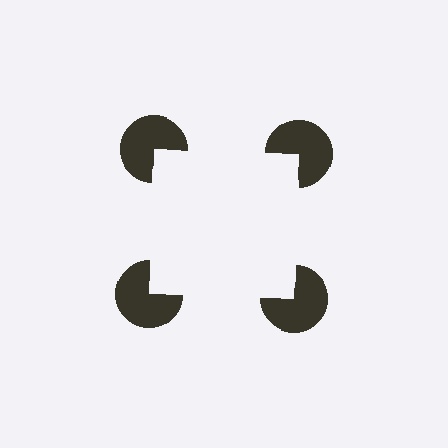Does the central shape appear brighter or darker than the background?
It typically appears slightly brighter than the background, even though no actual brightness change is drawn.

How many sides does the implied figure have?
4 sides.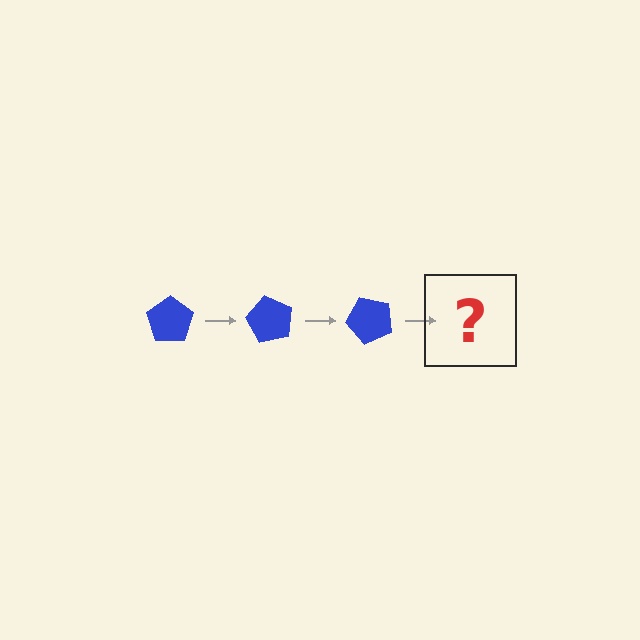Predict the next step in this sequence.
The next step is a blue pentagon rotated 180 degrees.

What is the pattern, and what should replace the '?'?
The pattern is that the pentagon rotates 60 degrees each step. The '?' should be a blue pentagon rotated 180 degrees.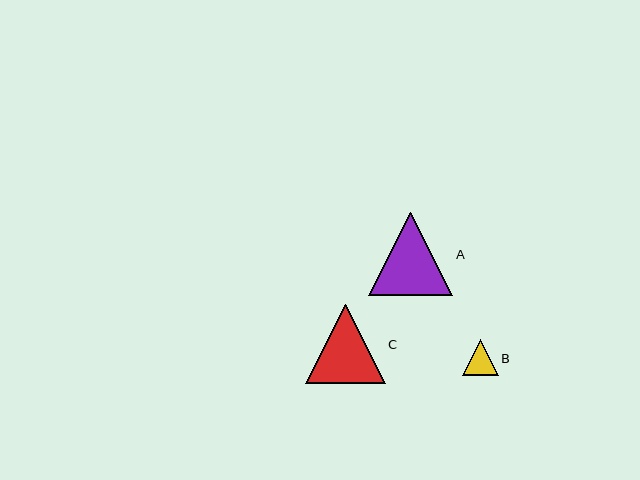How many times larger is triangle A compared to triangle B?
Triangle A is approximately 2.3 times the size of triangle B.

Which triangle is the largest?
Triangle A is the largest with a size of approximately 84 pixels.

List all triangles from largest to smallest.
From largest to smallest: A, C, B.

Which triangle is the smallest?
Triangle B is the smallest with a size of approximately 36 pixels.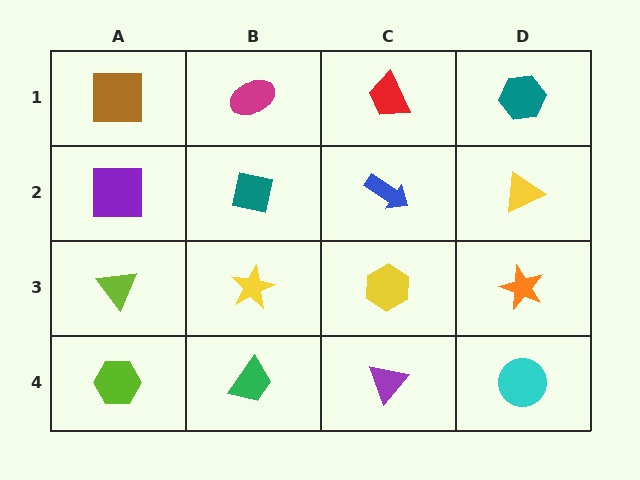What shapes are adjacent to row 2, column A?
A brown square (row 1, column A), a lime triangle (row 3, column A), a teal square (row 2, column B).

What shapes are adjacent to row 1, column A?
A purple square (row 2, column A), a magenta ellipse (row 1, column B).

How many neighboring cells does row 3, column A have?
3.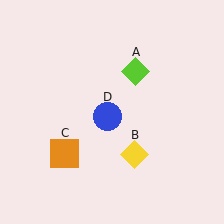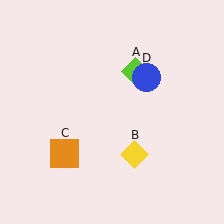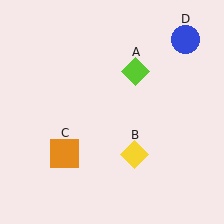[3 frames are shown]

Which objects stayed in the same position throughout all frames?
Lime diamond (object A) and yellow diamond (object B) and orange square (object C) remained stationary.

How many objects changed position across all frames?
1 object changed position: blue circle (object D).